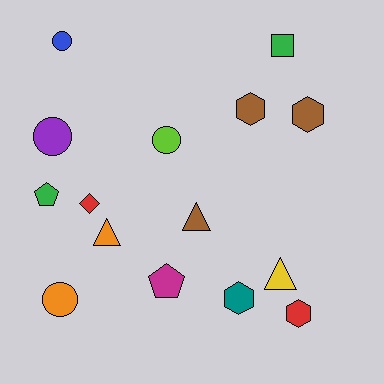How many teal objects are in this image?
There is 1 teal object.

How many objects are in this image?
There are 15 objects.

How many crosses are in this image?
There are no crosses.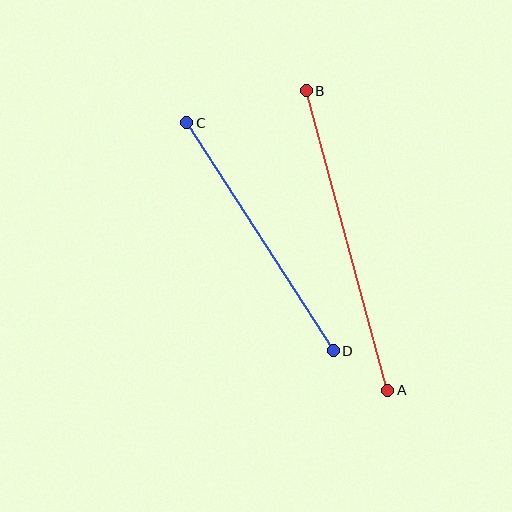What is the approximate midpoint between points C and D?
The midpoint is at approximately (260, 237) pixels.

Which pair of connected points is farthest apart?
Points A and B are farthest apart.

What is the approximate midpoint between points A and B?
The midpoint is at approximately (347, 240) pixels.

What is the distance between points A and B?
The distance is approximately 310 pixels.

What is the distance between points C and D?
The distance is approximately 271 pixels.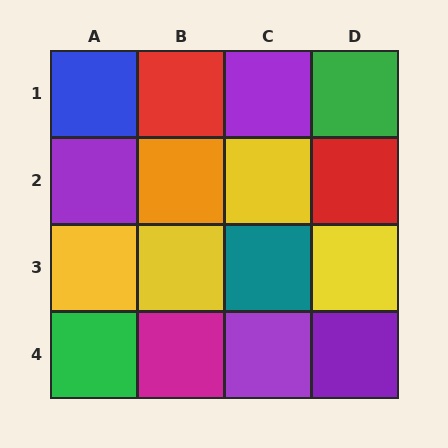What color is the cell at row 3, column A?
Yellow.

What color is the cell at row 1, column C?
Purple.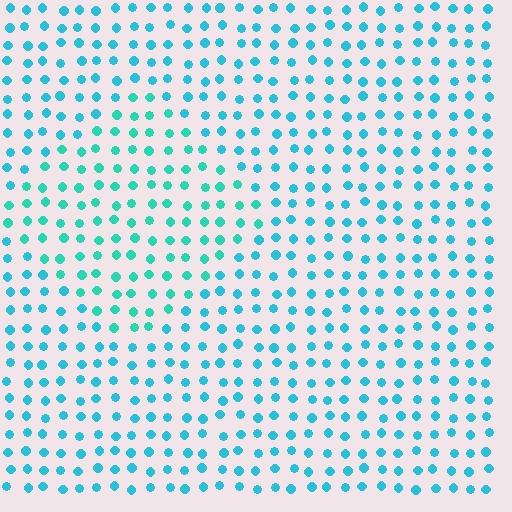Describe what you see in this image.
The image is filled with small cyan elements in a uniform arrangement. A diamond-shaped region is visible where the elements are tinted to a slightly different hue, forming a subtle color boundary.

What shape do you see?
I see a diamond.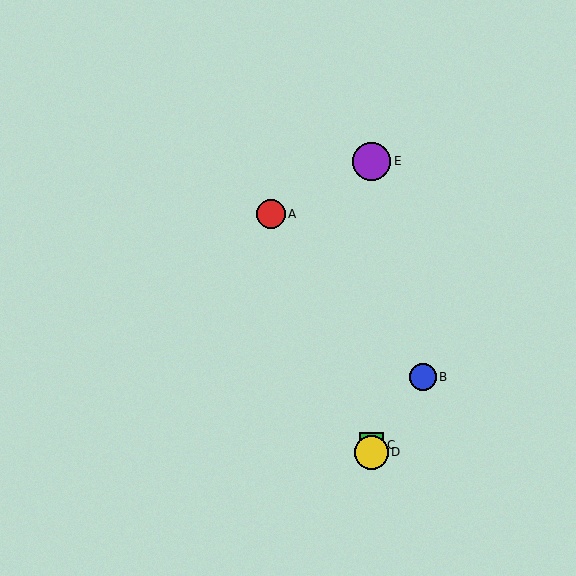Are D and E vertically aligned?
Yes, both are at x≈371.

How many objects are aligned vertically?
3 objects (C, D, E) are aligned vertically.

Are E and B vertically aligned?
No, E is at x≈371 and B is at x≈423.